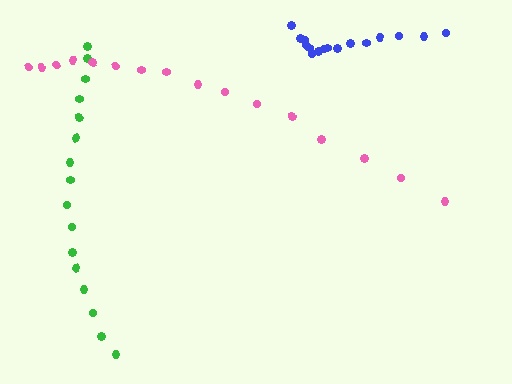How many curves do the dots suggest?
There are 3 distinct paths.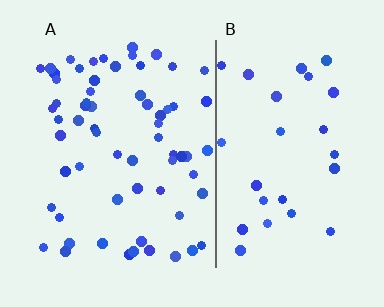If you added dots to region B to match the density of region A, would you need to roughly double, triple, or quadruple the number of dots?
Approximately double.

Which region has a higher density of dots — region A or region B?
A (the left).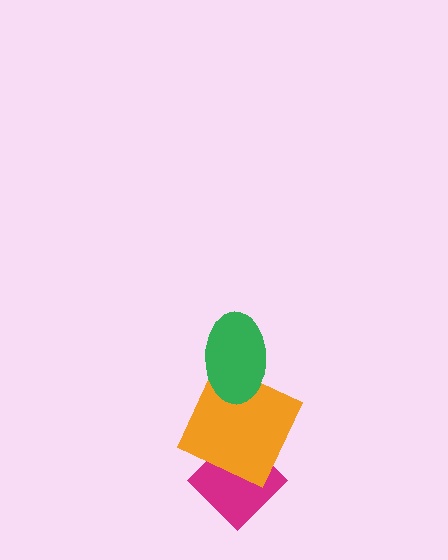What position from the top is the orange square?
The orange square is 2nd from the top.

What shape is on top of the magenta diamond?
The orange square is on top of the magenta diamond.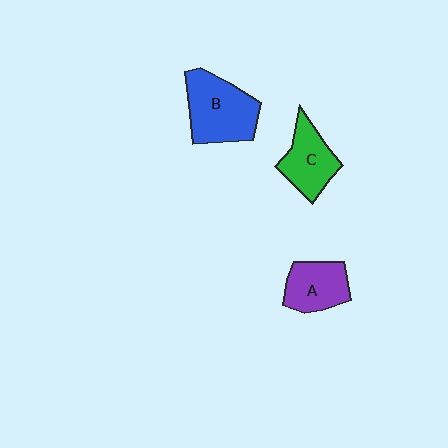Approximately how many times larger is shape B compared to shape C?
Approximately 1.4 times.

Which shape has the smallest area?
Shape A (purple).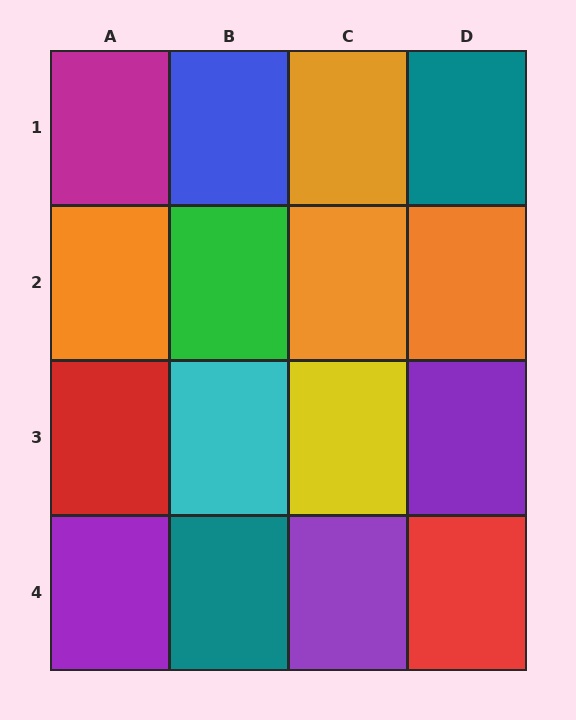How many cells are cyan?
1 cell is cyan.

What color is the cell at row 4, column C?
Purple.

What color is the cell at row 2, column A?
Orange.